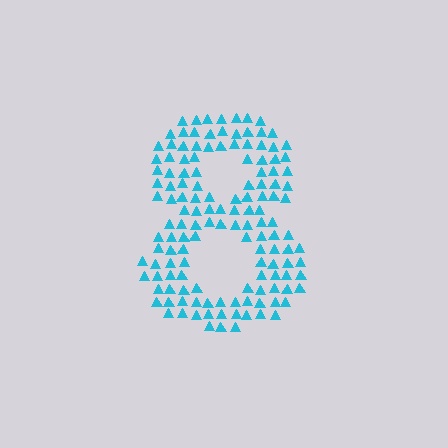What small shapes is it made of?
It is made of small triangles.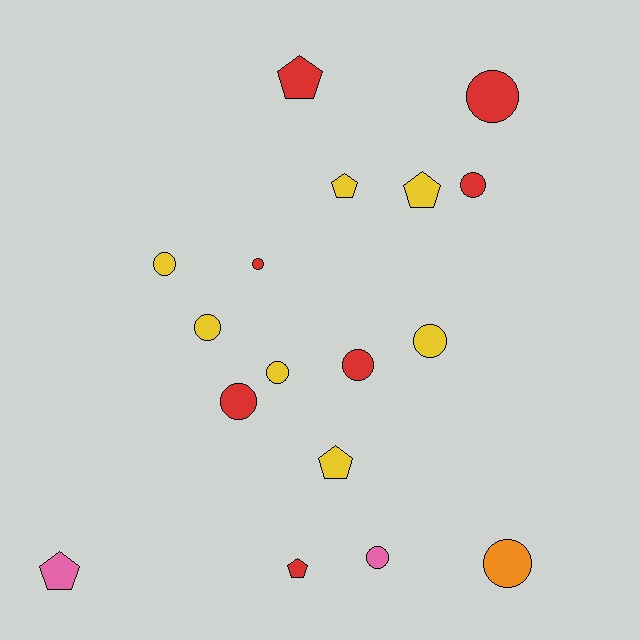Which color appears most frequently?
Red, with 7 objects.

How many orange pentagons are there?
There are no orange pentagons.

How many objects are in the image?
There are 17 objects.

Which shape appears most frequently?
Circle, with 11 objects.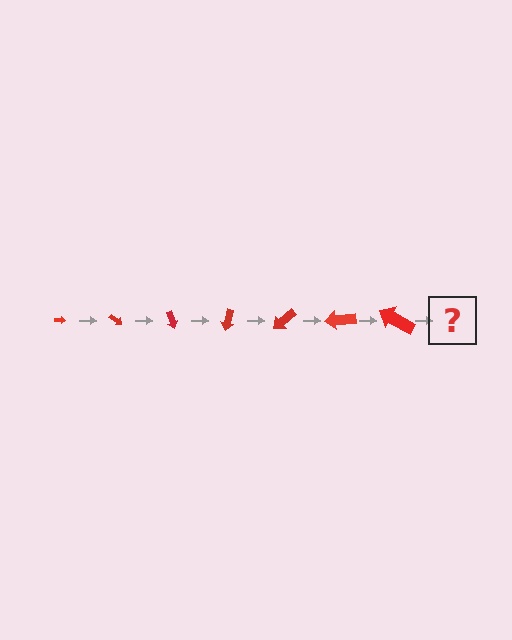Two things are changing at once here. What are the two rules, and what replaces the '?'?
The two rules are that the arrow grows larger each step and it rotates 35 degrees each step. The '?' should be an arrow, larger than the previous one and rotated 245 degrees from the start.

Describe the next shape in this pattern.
It should be an arrow, larger than the previous one and rotated 245 degrees from the start.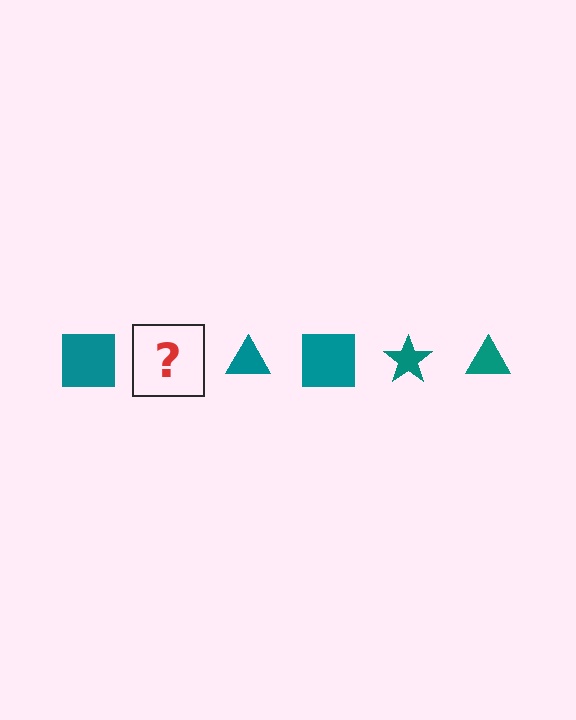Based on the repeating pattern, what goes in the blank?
The blank should be a teal star.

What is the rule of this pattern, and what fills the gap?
The rule is that the pattern cycles through square, star, triangle shapes in teal. The gap should be filled with a teal star.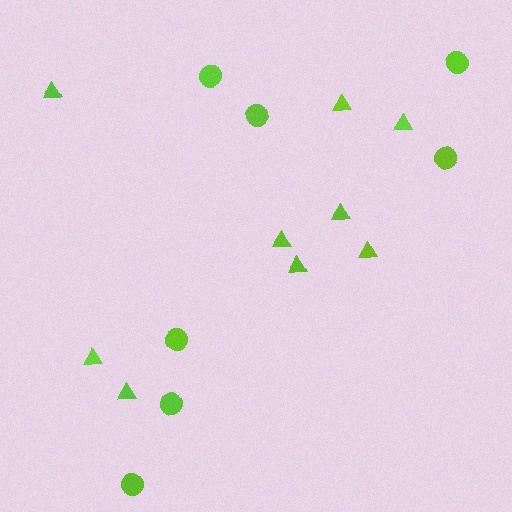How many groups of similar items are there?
There are 2 groups: one group of circles (7) and one group of triangles (9).